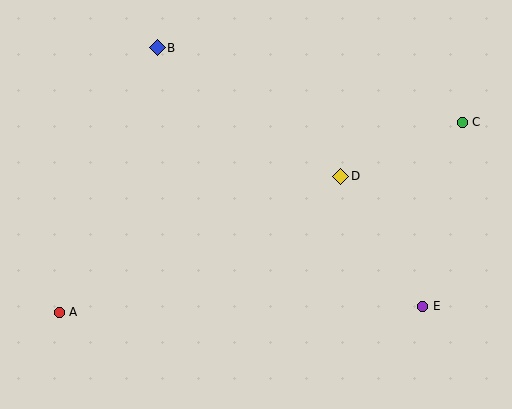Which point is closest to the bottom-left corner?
Point A is closest to the bottom-left corner.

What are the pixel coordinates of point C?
Point C is at (462, 122).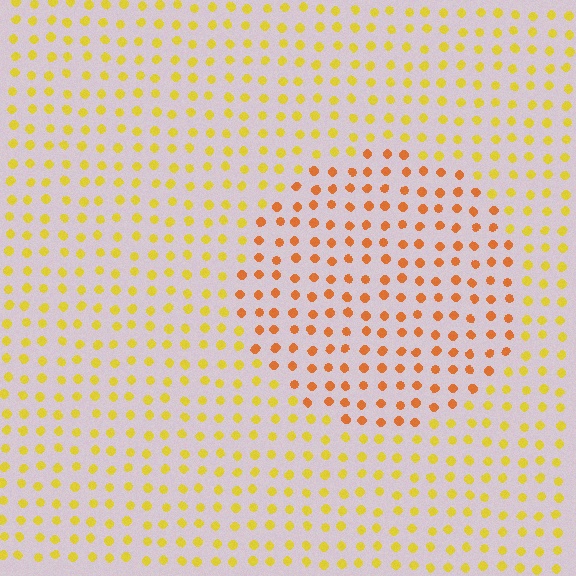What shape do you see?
I see a circle.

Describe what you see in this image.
The image is filled with small yellow elements in a uniform arrangement. A circle-shaped region is visible where the elements are tinted to a slightly different hue, forming a subtle color boundary.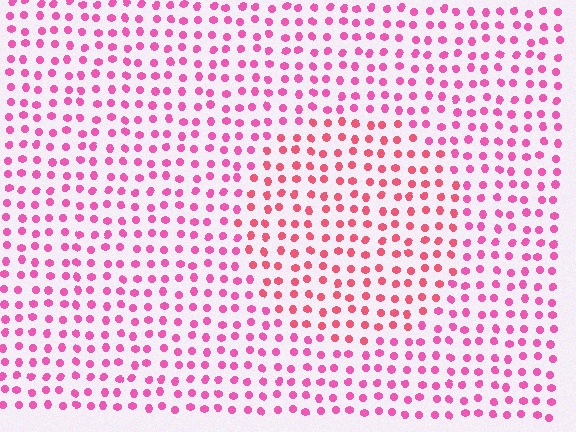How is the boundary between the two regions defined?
The boundary is defined purely by a slight shift in hue (about 24 degrees). Spacing, size, and orientation are identical on both sides.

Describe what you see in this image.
The image is filled with small pink elements in a uniform arrangement. A circle-shaped region is visible where the elements are tinted to a slightly different hue, forming a subtle color boundary.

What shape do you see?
I see a circle.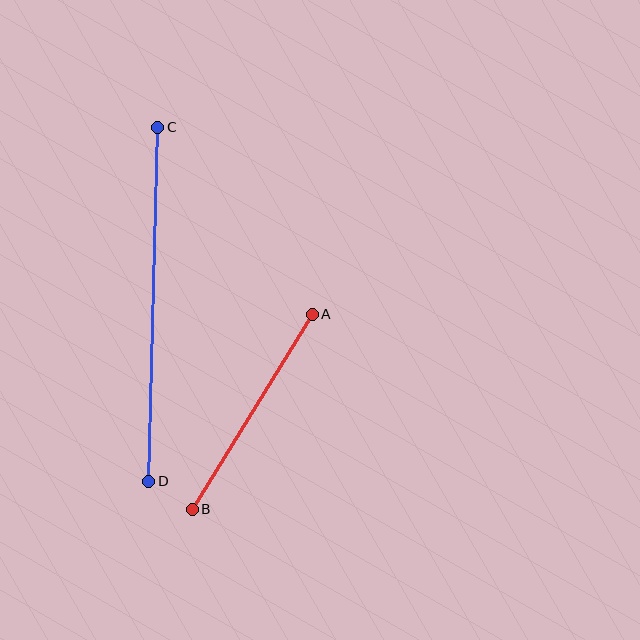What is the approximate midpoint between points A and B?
The midpoint is at approximately (252, 412) pixels.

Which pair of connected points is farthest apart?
Points C and D are farthest apart.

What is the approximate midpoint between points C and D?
The midpoint is at approximately (153, 304) pixels.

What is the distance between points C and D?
The distance is approximately 354 pixels.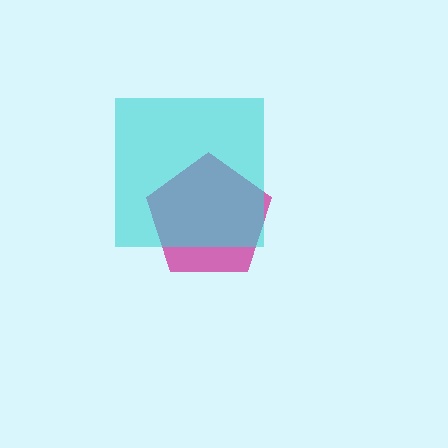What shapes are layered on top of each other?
The layered shapes are: a magenta pentagon, a cyan square.